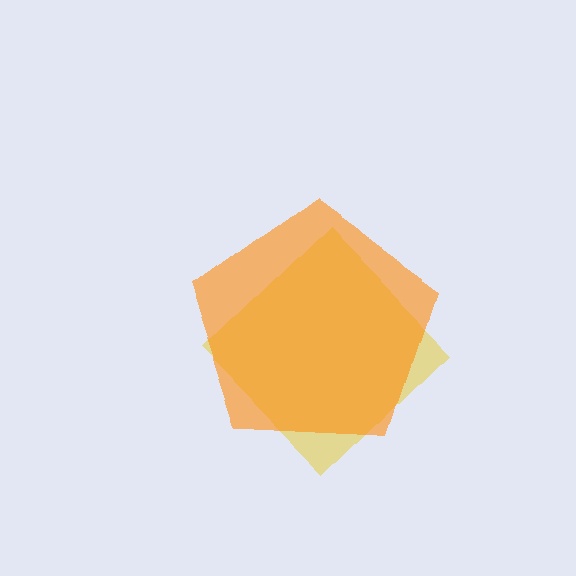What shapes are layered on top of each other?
The layered shapes are: a yellow diamond, an orange pentagon.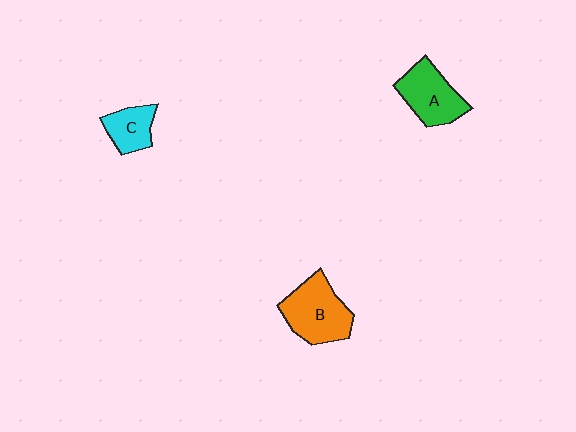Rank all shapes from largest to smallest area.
From largest to smallest: B (orange), A (green), C (cyan).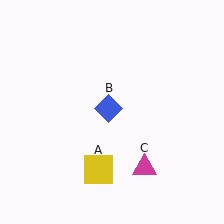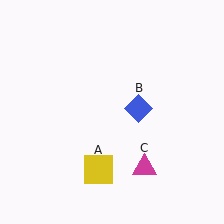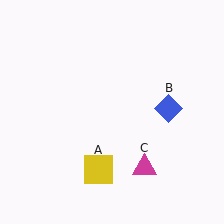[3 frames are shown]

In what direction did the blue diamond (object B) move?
The blue diamond (object B) moved right.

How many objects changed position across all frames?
1 object changed position: blue diamond (object B).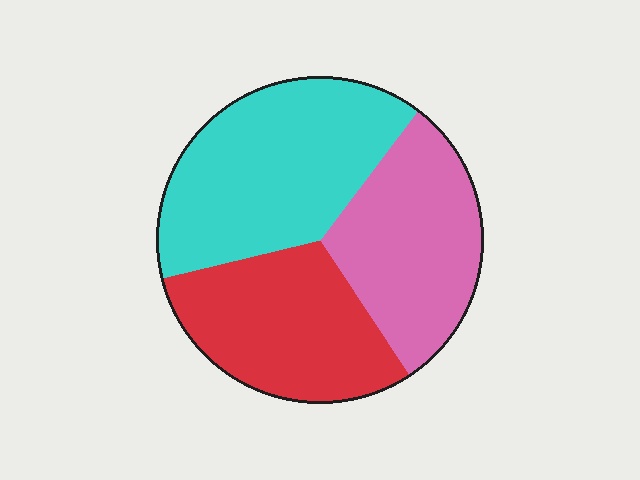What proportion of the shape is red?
Red covers about 30% of the shape.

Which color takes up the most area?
Cyan, at roughly 40%.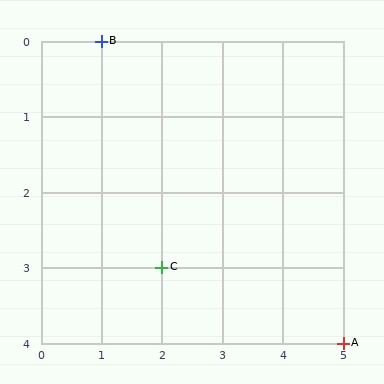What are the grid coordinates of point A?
Point A is at grid coordinates (5, 4).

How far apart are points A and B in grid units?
Points A and B are 4 columns and 4 rows apart (about 5.7 grid units diagonally).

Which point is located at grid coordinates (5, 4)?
Point A is at (5, 4).